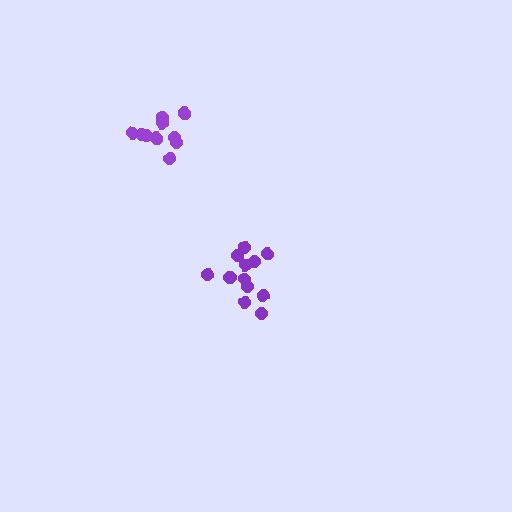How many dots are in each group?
Group 1: 12 dots, Group 2: 10 dots (22 total).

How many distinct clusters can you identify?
There are 2 distinct clusters.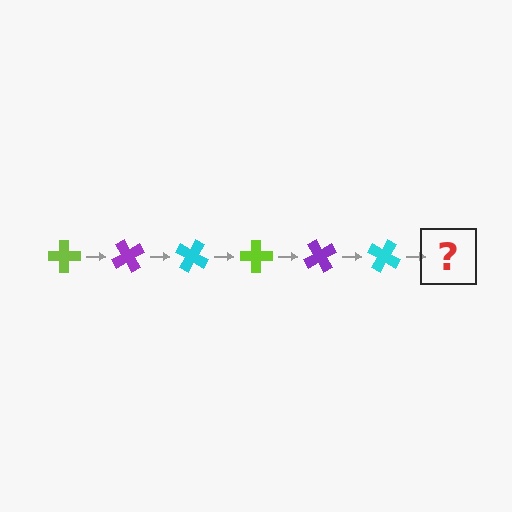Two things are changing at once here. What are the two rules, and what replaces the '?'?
The two rules are that it rotates 60 degrees each step and the color cycles through lime, purple, and cyan. The '?' should be a lime cross, rotated 360 degrees from the start.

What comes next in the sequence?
The next element should be a lime cross, rotated 360 degrees from the start.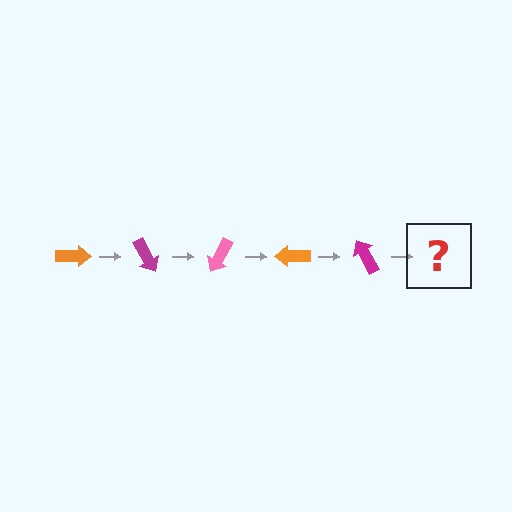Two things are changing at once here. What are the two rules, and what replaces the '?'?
The two rules are that it rotates 60 degrees each step and the color cycles through orange, magenta, and pink. The '?' should be a pink arrow, rotated 300 degrees from the start.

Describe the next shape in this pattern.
It should be a pink arrow, rotated 300 degrees from the start.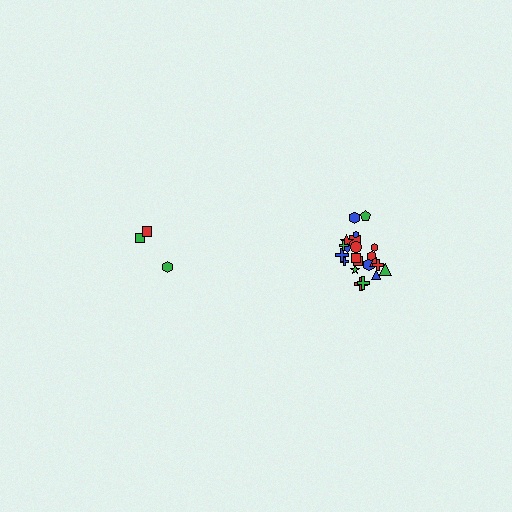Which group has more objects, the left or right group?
The right group.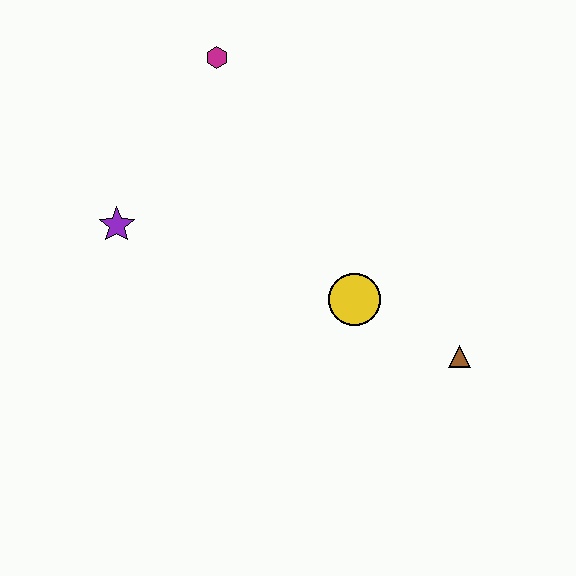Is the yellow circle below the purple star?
Yes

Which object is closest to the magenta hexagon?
The purple star is closest to the magenta hexagon.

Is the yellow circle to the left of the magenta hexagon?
No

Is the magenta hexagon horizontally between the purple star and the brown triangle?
Yes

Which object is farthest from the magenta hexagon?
The brown triangle is farthest from the magenta hexagon.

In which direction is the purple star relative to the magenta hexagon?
The purple star is below the magenta hexagon.